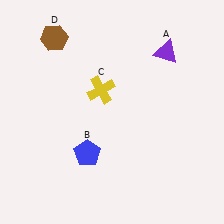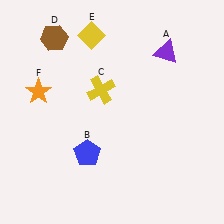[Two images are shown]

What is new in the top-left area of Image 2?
An orange star (F) was added in the top-left area of Image 2.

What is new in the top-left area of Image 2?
A yellow diamond (E) was added in the top-left area of Image 2.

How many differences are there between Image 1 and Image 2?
There are 2 differences between the two images.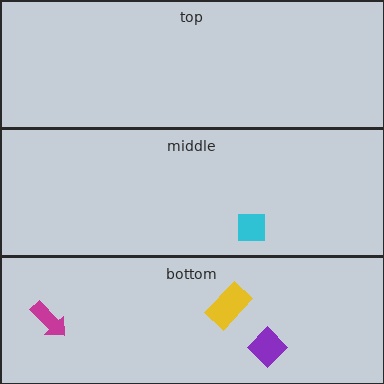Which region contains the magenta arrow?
The bottom region.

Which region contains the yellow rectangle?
The bottom region.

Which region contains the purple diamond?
The bottom region.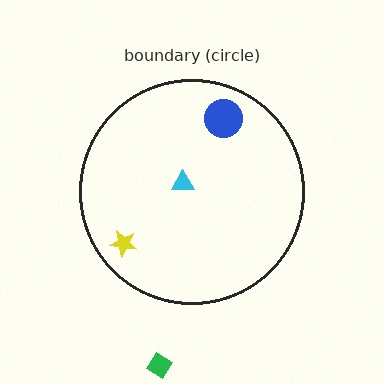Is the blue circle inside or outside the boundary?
Inside.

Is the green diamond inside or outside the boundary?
Outside.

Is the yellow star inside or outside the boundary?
Inside.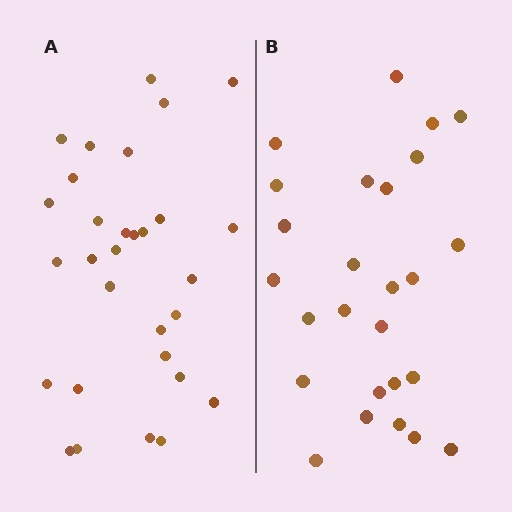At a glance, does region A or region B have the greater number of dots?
Region A (the left region) has more dots.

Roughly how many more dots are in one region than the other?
Region A has about 4 more dots than region B.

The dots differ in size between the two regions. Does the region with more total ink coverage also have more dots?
No. Region B has more total ink coverage because its dots are larger, but region A actually contains more individual dots. Total area can be misleading — the number of items is what matters here.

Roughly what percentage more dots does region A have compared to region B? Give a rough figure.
About 15% more.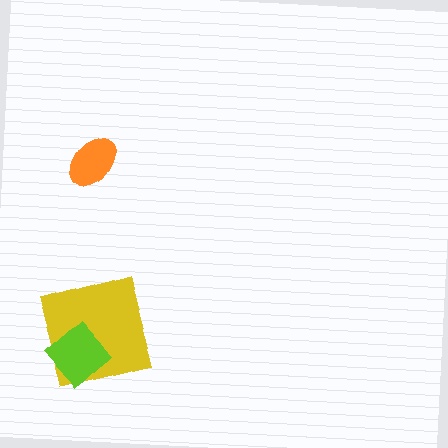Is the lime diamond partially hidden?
No, no other shape covers it.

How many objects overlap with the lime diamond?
1 object overlaps with the lime diamond.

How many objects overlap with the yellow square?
1 object overlaps with the yellow square.